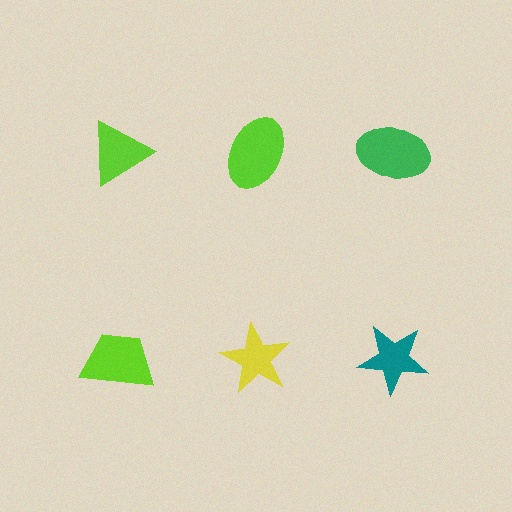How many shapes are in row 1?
3 shapes.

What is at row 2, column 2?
A yellow star.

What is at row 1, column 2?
A lime ellipse.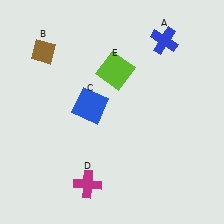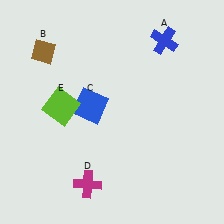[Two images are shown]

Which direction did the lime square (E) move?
The lime square (E) moved left.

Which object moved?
The lime square (E) moved left.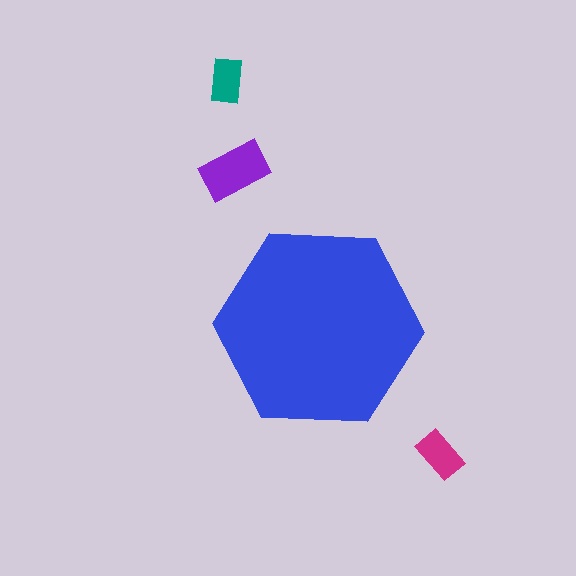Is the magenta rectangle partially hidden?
No, the magenta rectangle is fully visible.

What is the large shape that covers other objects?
A blue hexagon.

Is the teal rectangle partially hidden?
No, the teal rectangle is fully visible.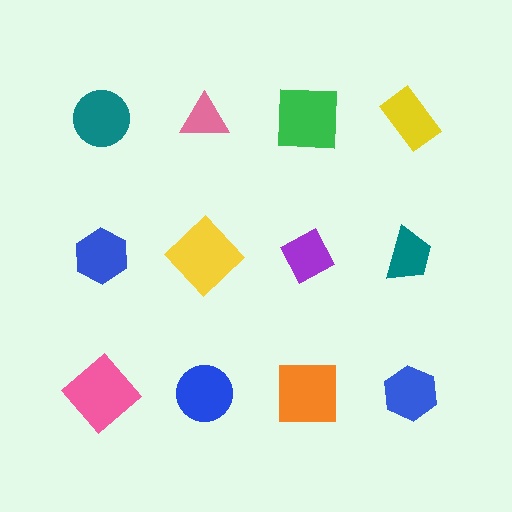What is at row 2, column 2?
A yellow diamond.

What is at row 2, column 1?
A blue hexagon.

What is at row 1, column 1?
A teal circle.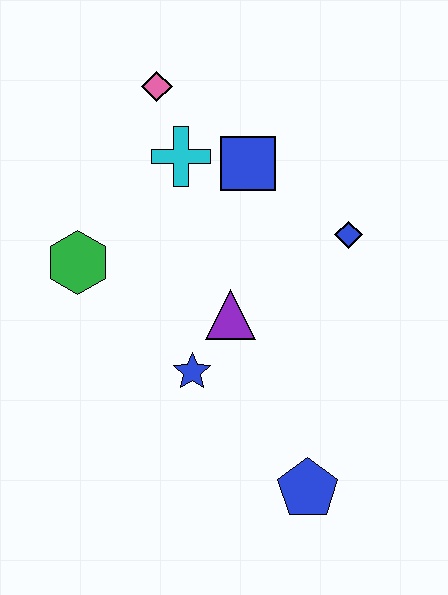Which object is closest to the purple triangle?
The blue star is closest to the purple triangle.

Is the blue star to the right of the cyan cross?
Yes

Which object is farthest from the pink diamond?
The blue pentagon is farthest from the pink diamond.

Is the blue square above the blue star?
Yes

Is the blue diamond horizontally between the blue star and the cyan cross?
No